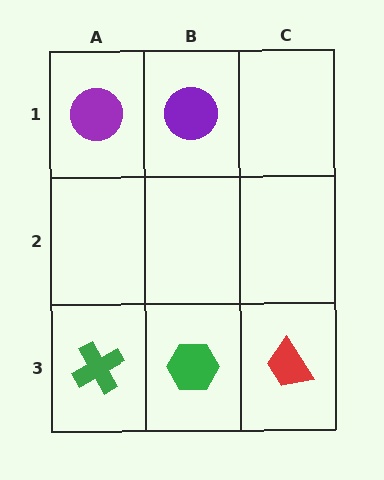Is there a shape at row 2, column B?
No, that cell is empty.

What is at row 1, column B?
A purple circle.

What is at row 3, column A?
A green cross.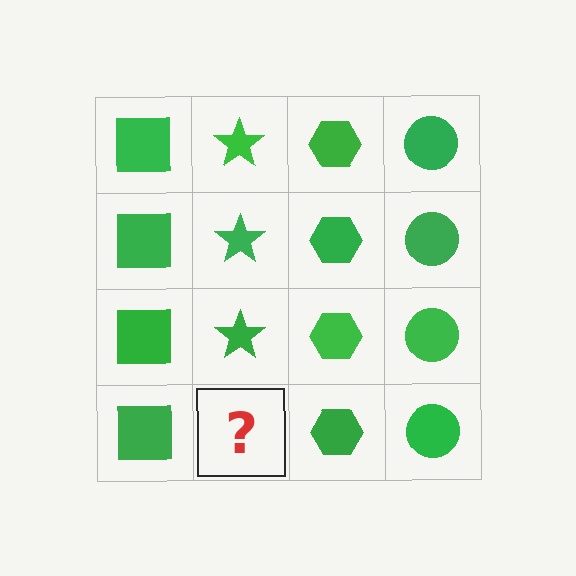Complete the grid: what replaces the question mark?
The question mark should be replaced with a green star.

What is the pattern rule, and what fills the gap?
The rule is that each column has a consistent shape. The gap should be filled with a green star.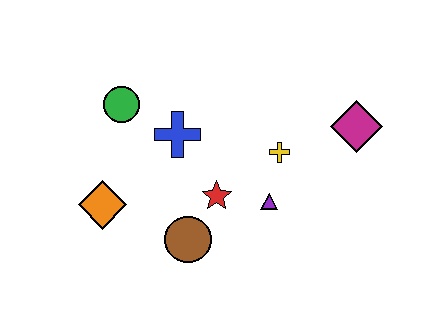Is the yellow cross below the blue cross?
Yes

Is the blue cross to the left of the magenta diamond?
Yes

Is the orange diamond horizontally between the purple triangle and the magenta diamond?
No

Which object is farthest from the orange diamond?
The magenta diamond is farthest from the orange diamond.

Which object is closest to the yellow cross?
The purple triangle is closest to the yellow cross.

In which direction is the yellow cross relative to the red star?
The yellow cross is to the right of the red star.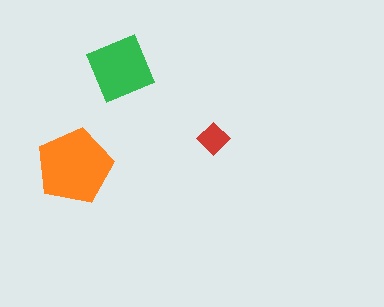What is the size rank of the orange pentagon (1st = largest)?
1st.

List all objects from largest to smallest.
The orange pentagon, the green square, the red diamond.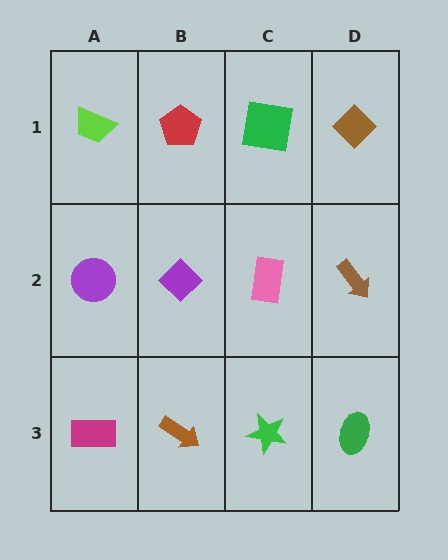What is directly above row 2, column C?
A green square.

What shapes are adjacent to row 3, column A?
A purple circle (row 2, column A), a brown arrow (row 3, column B).